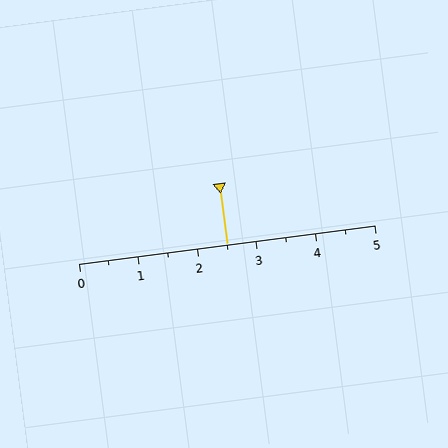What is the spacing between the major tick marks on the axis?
The major ticks are spaced 1 apart.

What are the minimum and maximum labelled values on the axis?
The axis runs from 0 to 5.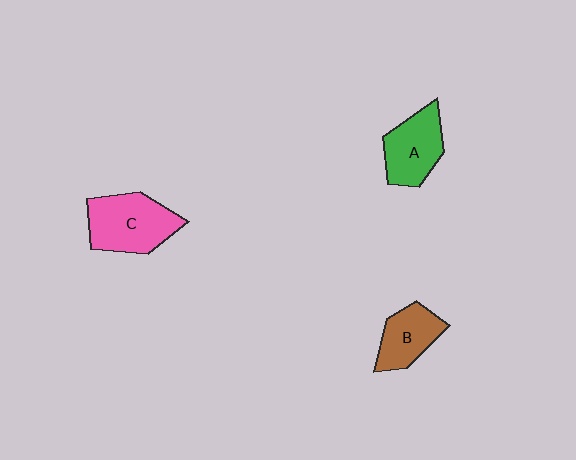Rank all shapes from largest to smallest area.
From largest to smallest: C (pink), A (green), B (brown).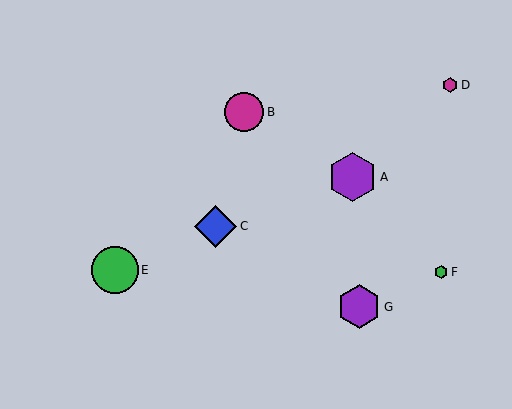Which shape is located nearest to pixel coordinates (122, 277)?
The green circle (labeled E) at (115, 270) is nearest to that location.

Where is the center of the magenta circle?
The center of the magenta circle is at (244, 112).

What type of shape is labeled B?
Shape B is a magenta circle.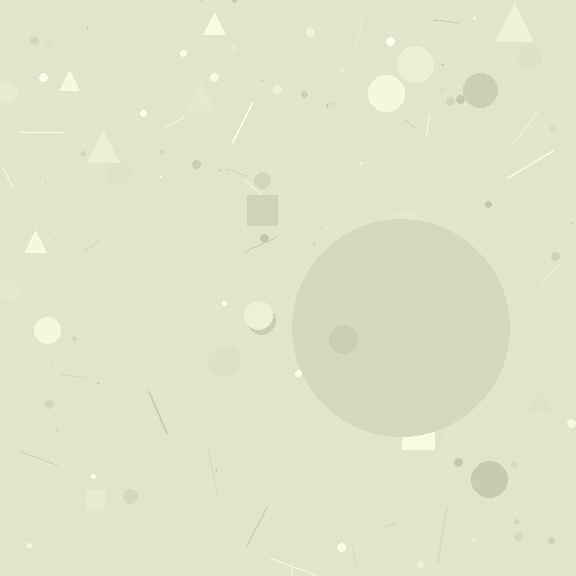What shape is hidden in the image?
A circle is hidden in the image.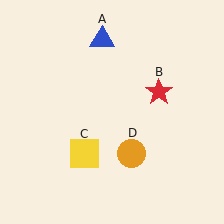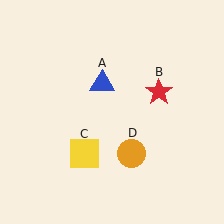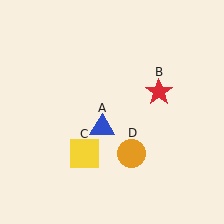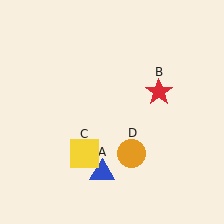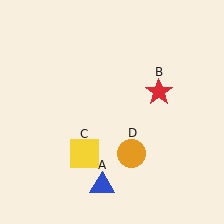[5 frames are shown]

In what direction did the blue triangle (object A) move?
The blue triangle (object A) moved down.